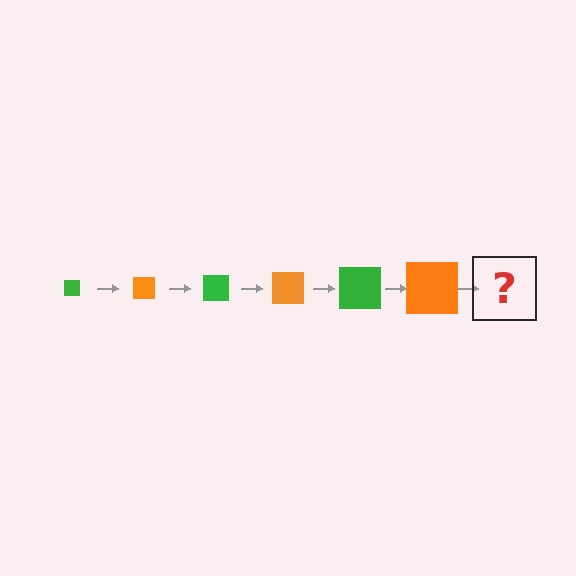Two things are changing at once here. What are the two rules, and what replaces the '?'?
The two rules are that the square grows larger each step and the color cycles through green and orange. The '?' should be a green square, larger than the previous one.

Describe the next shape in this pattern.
It should be a green square, larger than the previous one.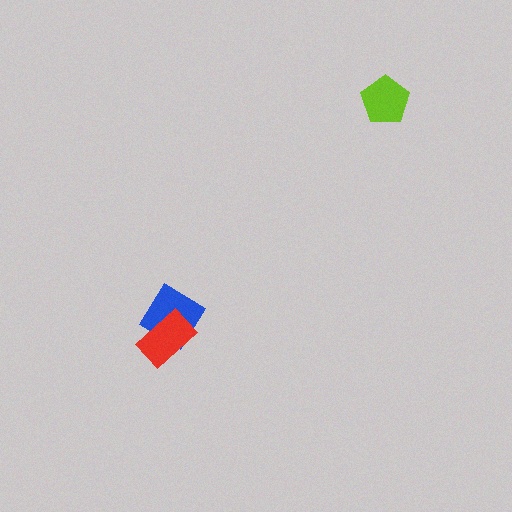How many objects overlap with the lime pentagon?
0 objects overlap with the lime pentagon.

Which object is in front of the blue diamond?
The red rectangle is in front of the blue diamond.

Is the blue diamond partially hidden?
Yes, it is partially covered by another shape.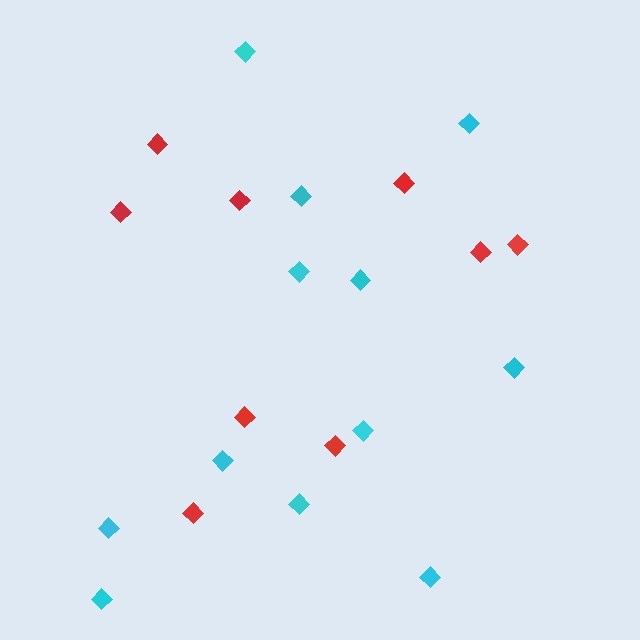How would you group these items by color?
There are 2 groups: one group of cyan diamonds (12) and one group of red diamonds (9).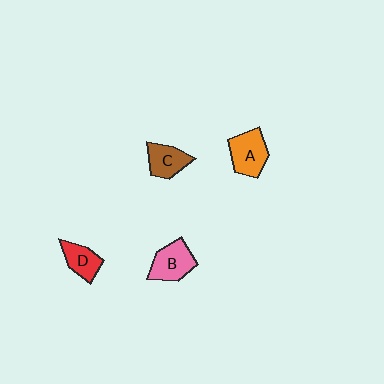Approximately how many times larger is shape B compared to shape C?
Approximately 1.2 times.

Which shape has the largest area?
Shape A (orange).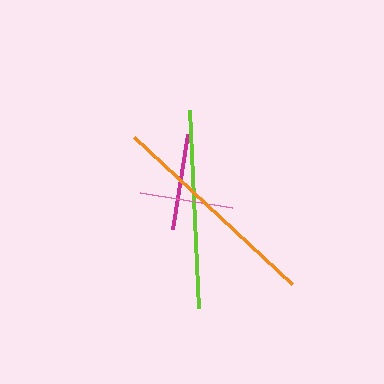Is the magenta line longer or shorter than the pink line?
The magenta line is longer than the pink line.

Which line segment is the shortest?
The pink line is the shortest at approximately 93 pixels.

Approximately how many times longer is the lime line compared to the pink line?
The lime line is approximately 2.1 times the length of the pink line.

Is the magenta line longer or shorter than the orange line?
The orange line is longer than the magenta line.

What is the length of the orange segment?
The orange segment is approximately 216 pixels long.